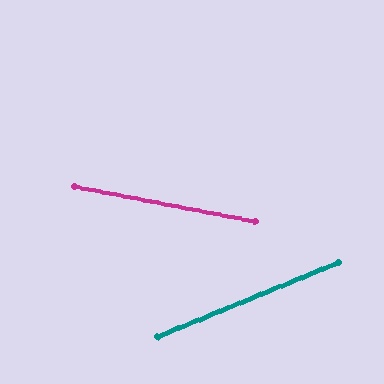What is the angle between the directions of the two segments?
Approximately 33 degrees.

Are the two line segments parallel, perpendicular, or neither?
Neither parallel nor perpendicular — they differ by about 33°.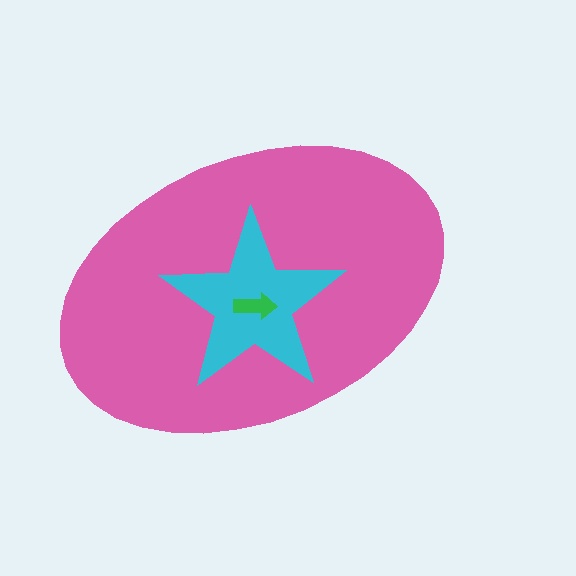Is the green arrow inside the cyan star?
Yes.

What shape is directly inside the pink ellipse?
The cyan star.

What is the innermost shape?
The green arrow.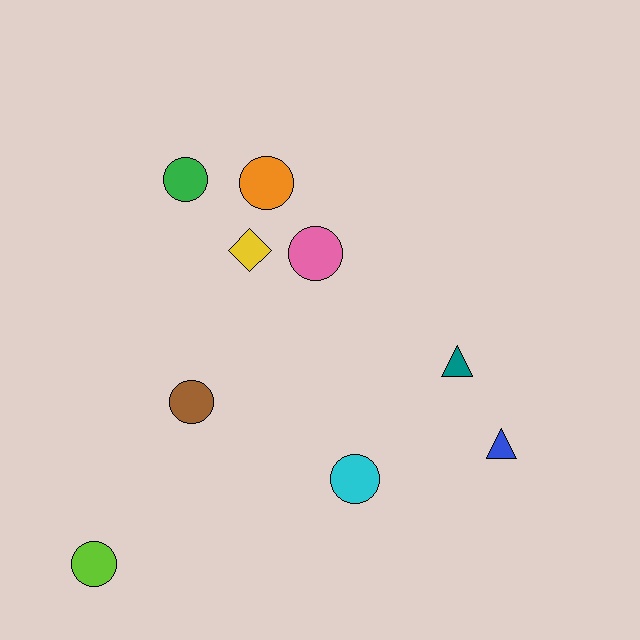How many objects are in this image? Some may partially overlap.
There are 9 objects.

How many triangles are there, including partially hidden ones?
There are 2 triangles.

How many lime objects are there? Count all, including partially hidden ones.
There is 1 lime object.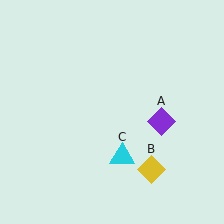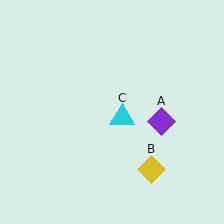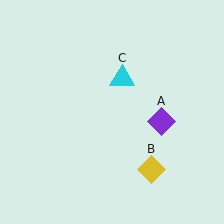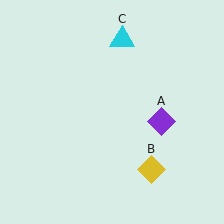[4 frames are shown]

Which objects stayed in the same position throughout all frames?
Purple diamond (object A) and yellow diamond (object B) remained stationary.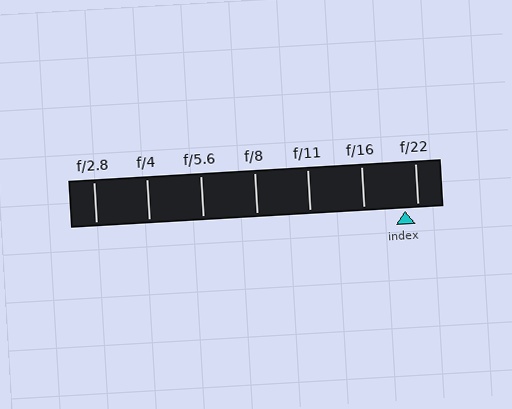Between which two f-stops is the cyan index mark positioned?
The index mark is between f/16 and f/22.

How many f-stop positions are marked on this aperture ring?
There are 7 f-stop positions marked.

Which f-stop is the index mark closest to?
The index mark is closest to f/22.